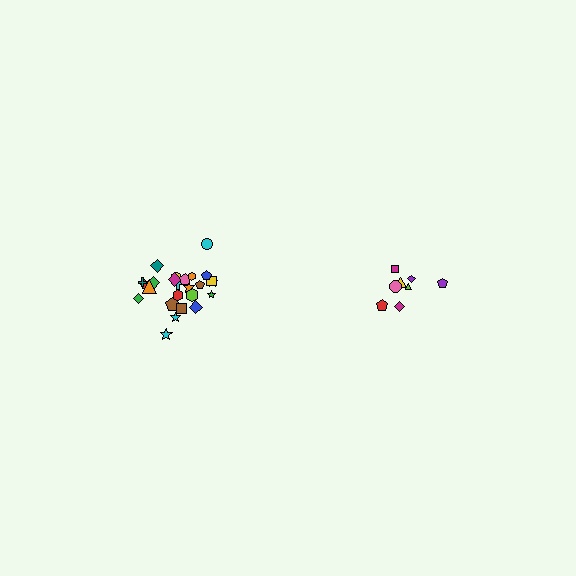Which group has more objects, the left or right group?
The left group.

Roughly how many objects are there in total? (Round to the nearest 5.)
Roughly 35 objects in total.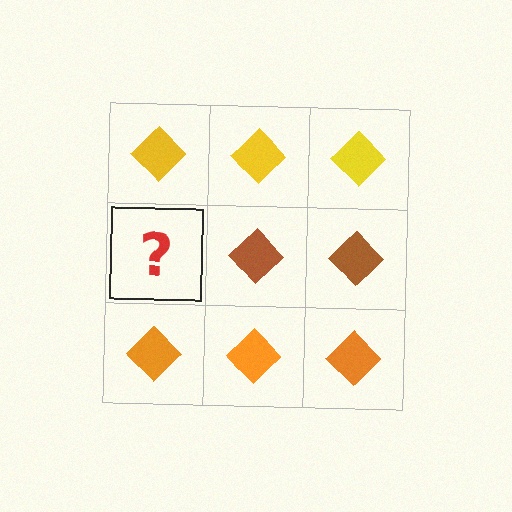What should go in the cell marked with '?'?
The missing cell should contain a brown diamond.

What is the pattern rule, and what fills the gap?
The rule is that each row has a consistent color. The gap should be filled with a brown diamond.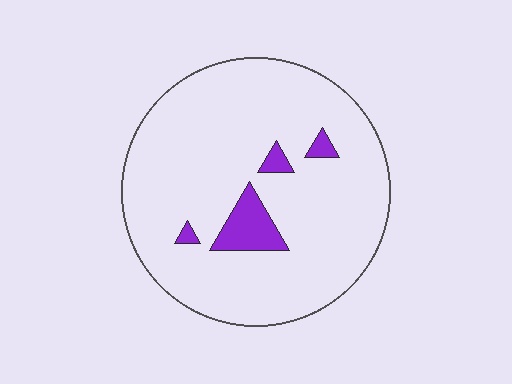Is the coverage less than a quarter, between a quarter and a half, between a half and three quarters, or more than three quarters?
Less than a quarter.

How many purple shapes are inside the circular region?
4.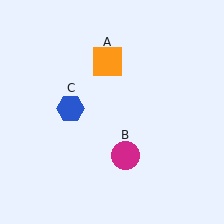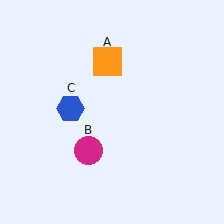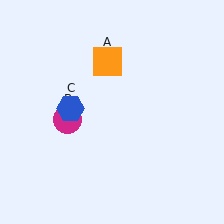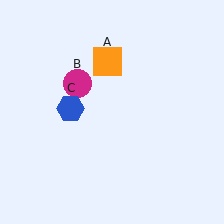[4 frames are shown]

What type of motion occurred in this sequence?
The magenta circle (object B) rotated clockwise around the center of the scene.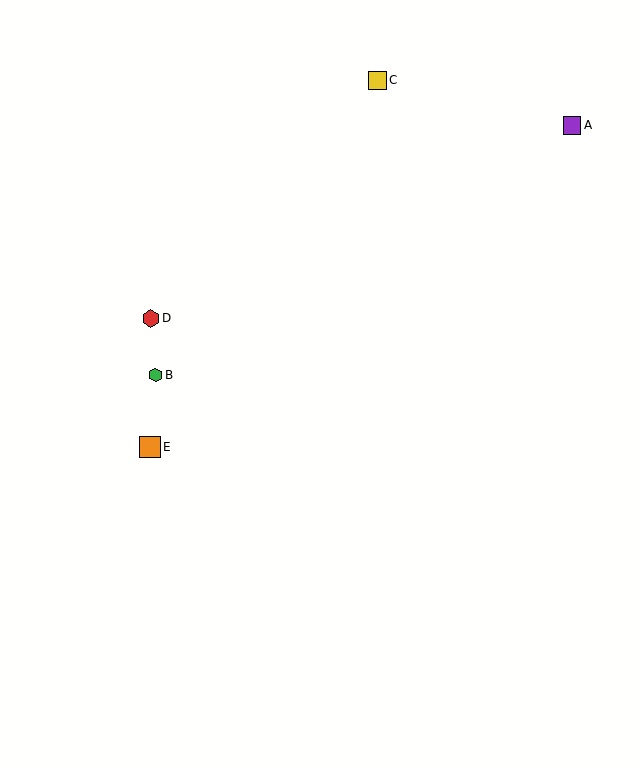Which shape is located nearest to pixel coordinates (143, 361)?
The green hexagon (labeled B) at (155, 375) is nearest to that location.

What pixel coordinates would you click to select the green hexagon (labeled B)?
Click at (155, 375) to select the green hexagon B.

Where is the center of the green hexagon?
The center of the green hexagon is at (155, 375).